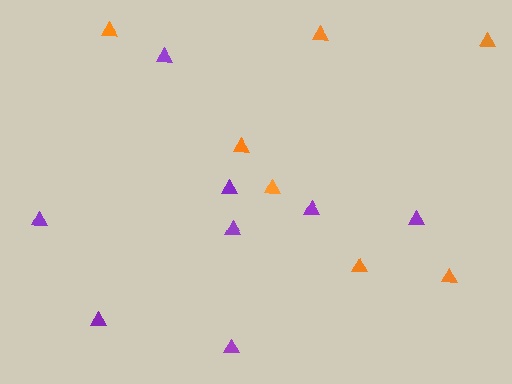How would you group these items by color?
There are 2 groups: one group of purple triangles (8) and one group of orange triangles (7).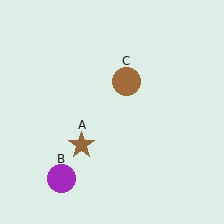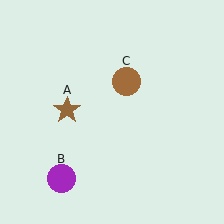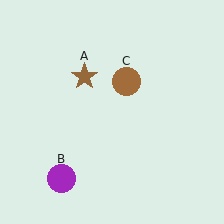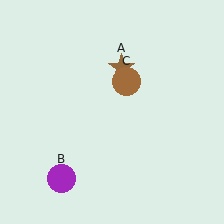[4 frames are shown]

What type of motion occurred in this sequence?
The brown star (object A) rotated clockwise around the center of the scene.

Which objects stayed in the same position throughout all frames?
Purple circle (object B) and brown circle (object C) remained stationary.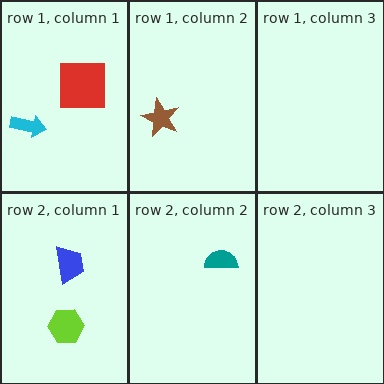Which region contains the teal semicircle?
The row 2, column 2 region.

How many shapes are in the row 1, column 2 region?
1.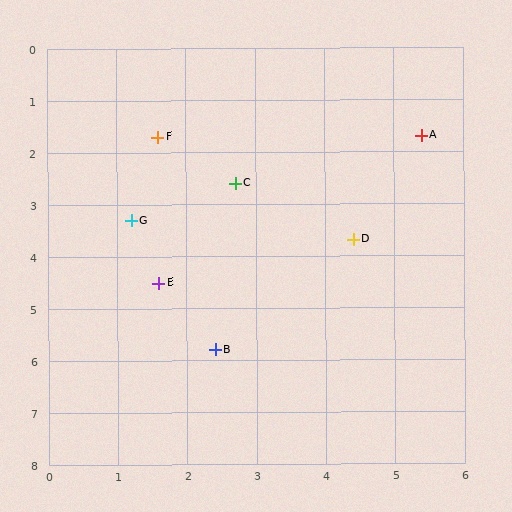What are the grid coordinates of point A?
Point A is at approximately (5.4, 1.7).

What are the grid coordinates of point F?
Point F is at approximately (1.6, 1.7).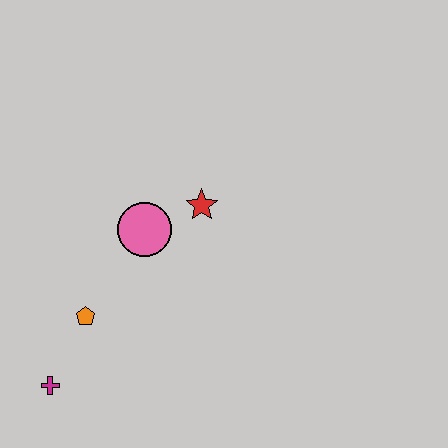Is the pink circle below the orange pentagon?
No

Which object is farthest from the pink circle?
The magenta cross is farthest from the pink circle.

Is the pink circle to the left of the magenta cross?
No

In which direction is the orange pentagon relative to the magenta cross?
The orange pentagon is above the magenta cross.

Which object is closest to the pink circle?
The red star is closest to the pink circle.